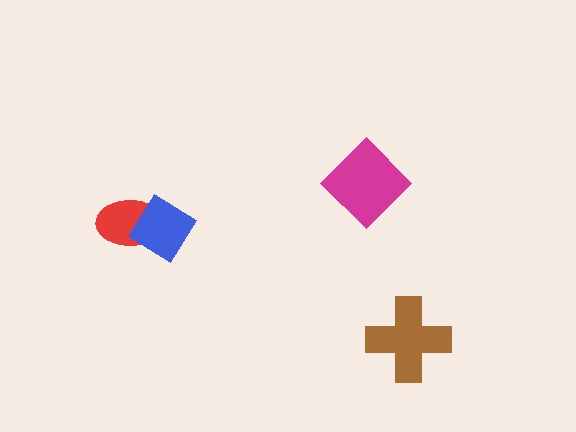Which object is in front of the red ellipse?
The blue diamond is in front of the red ellipse.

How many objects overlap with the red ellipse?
1 object overlaps with the red ellipse.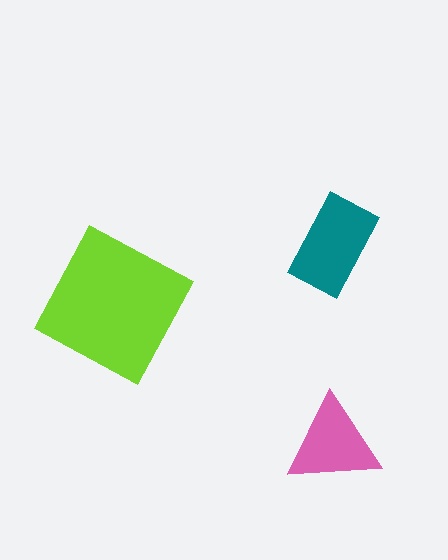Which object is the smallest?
The pink triangle.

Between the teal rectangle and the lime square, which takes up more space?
The lime square.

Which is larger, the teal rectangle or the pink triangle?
The teal rectangle.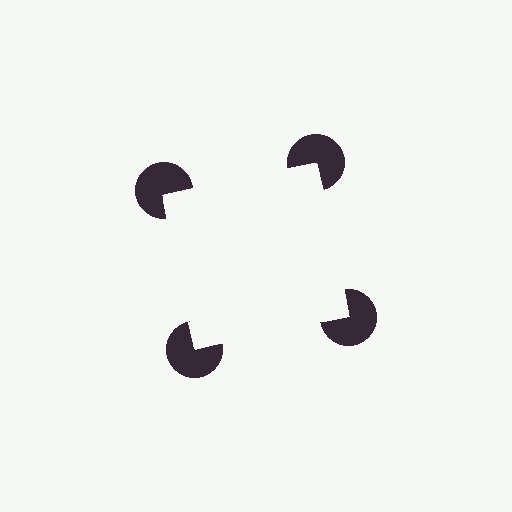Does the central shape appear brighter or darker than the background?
It typically appears slightly brighter than the background, even though no actual brightness change is drawn.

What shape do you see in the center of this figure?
An illusory square — its edges are inferred from the aligned wedge cuts in the pac-man discs, not physically drawn.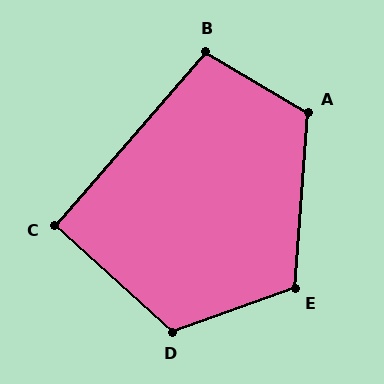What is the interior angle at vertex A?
Approximately 116 degrees (obtuse).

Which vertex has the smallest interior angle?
C, at approximately 91 degrees.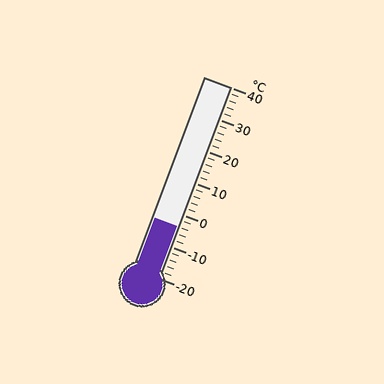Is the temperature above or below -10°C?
The temperature is above -10°C.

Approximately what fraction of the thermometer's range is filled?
The thermometer is filled to approximately 25% of its range.